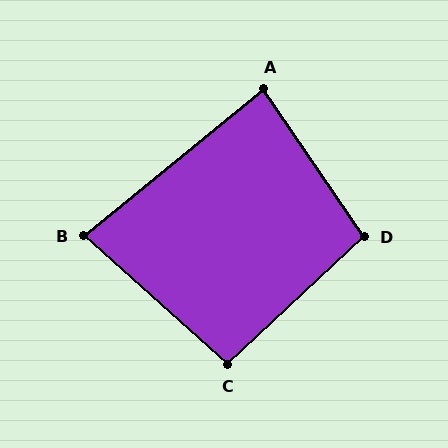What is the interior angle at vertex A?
Approximately 85 degrees (approximately right).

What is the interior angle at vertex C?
Approximately 95 degrees (approximately right).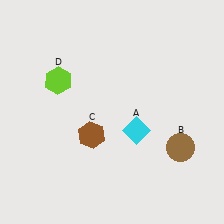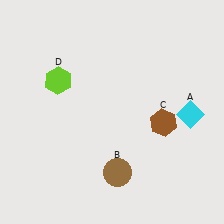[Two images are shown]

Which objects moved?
The objects that moved are: the cyan diamond (A), the brown circle (B), the brown hexagon (C).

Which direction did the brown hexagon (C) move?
The brown hexagon (C) moved right.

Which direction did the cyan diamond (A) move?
The cyan diamond (A) moved right.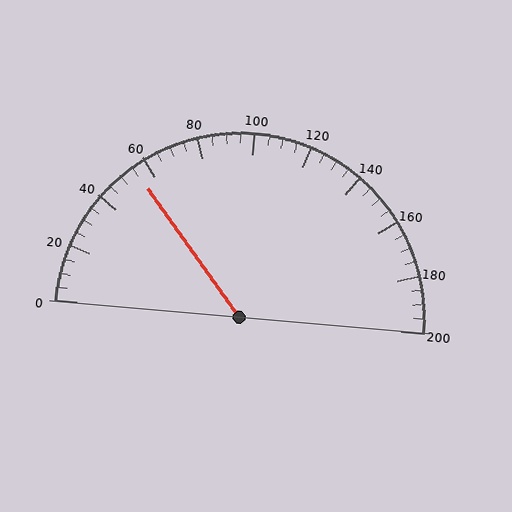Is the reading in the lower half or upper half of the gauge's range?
The reading is in the lower half of the range (0 to 200).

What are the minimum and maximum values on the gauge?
The gauge ranges from 0 to 200.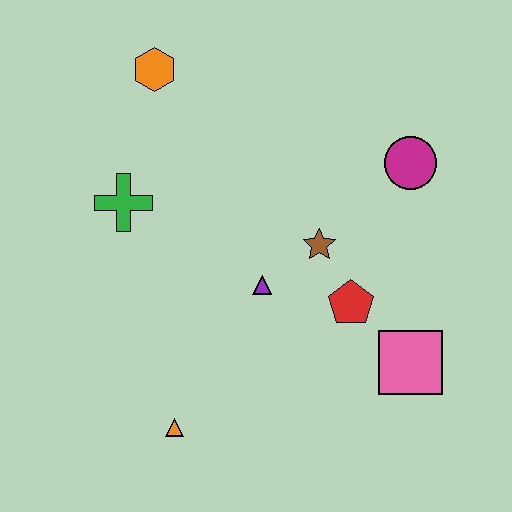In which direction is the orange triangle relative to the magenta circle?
The orange triangle is below the magenta circle.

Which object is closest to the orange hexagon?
The green cross is closest to the orange hexagon.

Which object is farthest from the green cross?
The pink square is farthest from the green cross.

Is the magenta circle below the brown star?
No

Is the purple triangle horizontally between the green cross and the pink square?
Yes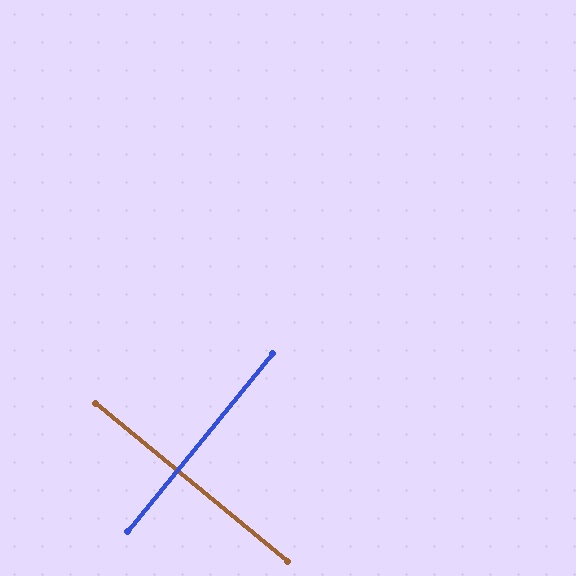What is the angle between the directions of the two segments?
Approximately 90 degrees.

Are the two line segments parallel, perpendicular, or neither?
Perpendicular — they meet at approximately 90°.